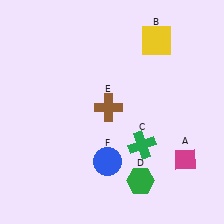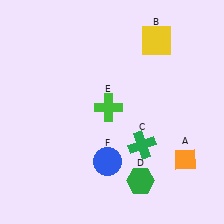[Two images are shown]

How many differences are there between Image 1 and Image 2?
There are 2 differences between the two images.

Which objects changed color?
A changed from magenta to orange. E changed from brown to green.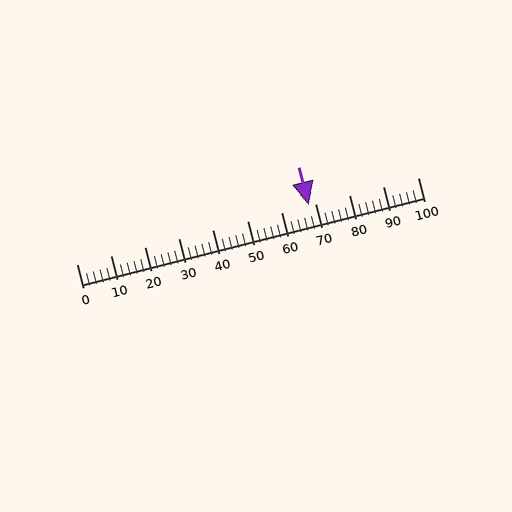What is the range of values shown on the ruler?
The ruler shows values from 0 to 100.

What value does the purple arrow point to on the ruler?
The purple arrow points to approximately 68.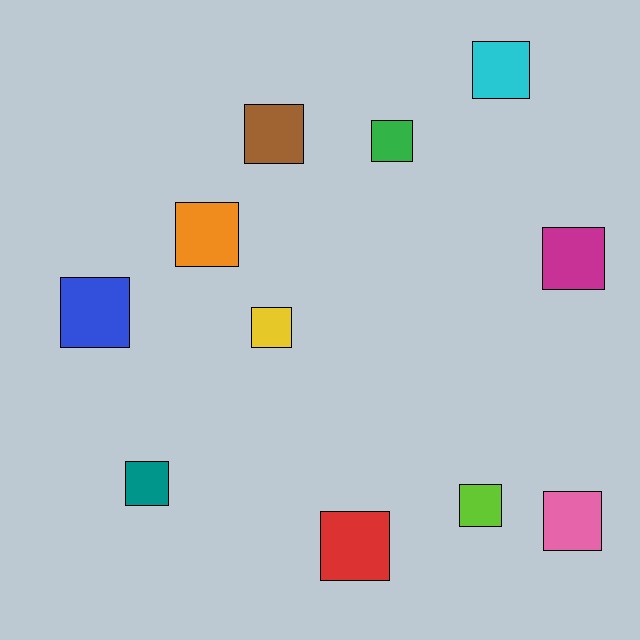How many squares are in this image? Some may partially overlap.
There are 11 squares.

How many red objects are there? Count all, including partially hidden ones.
There is 1 red object.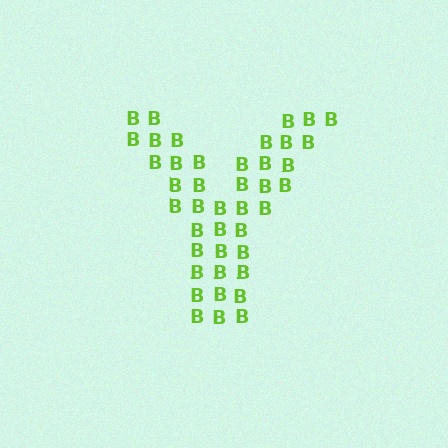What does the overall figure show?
The overall figure shows the letter Y.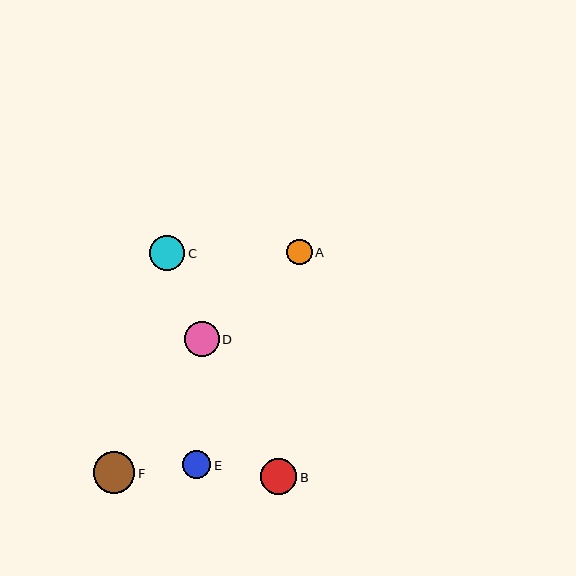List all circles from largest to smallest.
From largest to smallest: F, B, C, D, E, A.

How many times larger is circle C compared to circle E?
Circle C is approximately 1.3 times the size of circle E.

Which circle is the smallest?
Circle A is the smallest with a size of approximately 25 pixels.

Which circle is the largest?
Circle F is the largest with a size of approximately 41 pixels.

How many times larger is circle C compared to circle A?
Circle C is approximately 1.4 times the size of circle A.